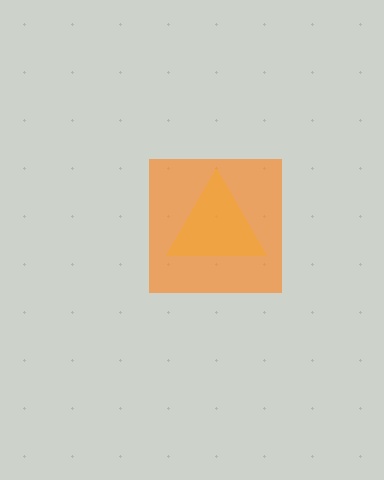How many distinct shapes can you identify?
There are 2 distinct shapes: a yellow triangle, an orange square.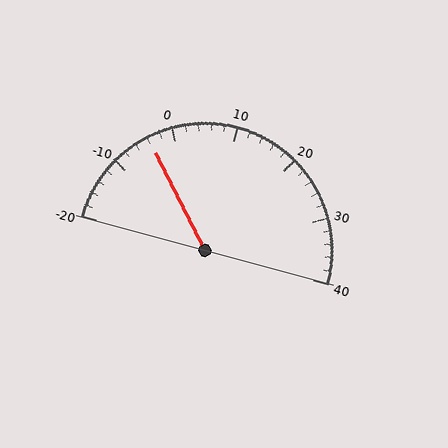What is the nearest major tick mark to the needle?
The nearest major tick mark is 0.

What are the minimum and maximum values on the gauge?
The gauge ranges from -20 to 40.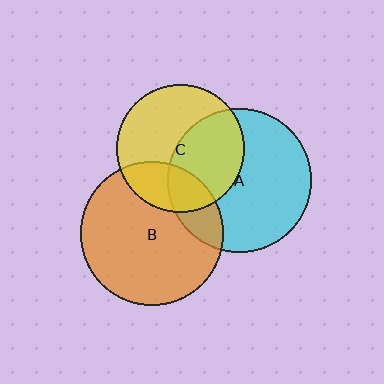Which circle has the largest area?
Circle A (cyan).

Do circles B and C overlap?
Yes.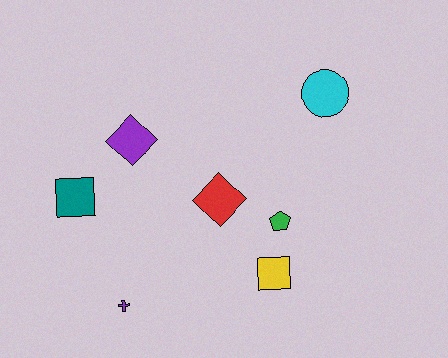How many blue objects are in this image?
There are no blue objects.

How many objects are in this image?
There are 7 objects.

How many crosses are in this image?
There is 1 cross.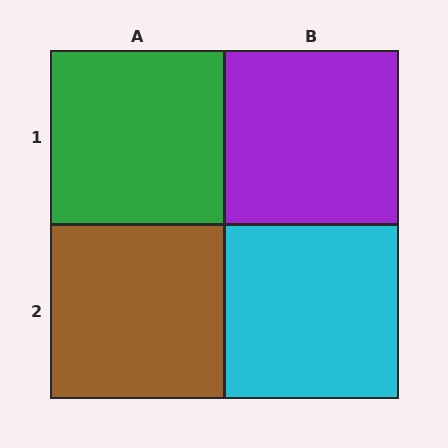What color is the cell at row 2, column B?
Cyan.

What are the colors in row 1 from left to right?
Green, purple.